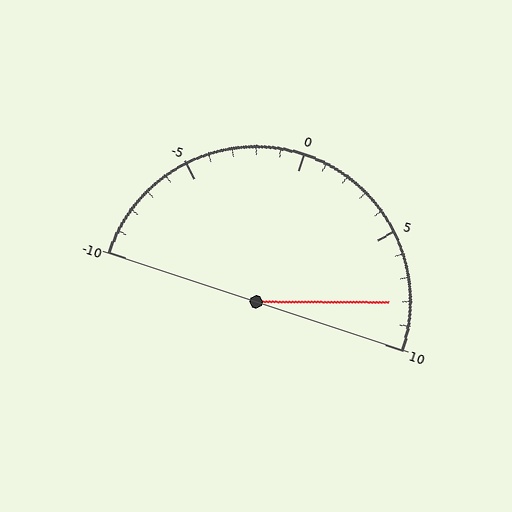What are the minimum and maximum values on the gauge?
The gauge ranges from -10 to 10.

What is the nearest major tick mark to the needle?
The nearest major tick mark is 10.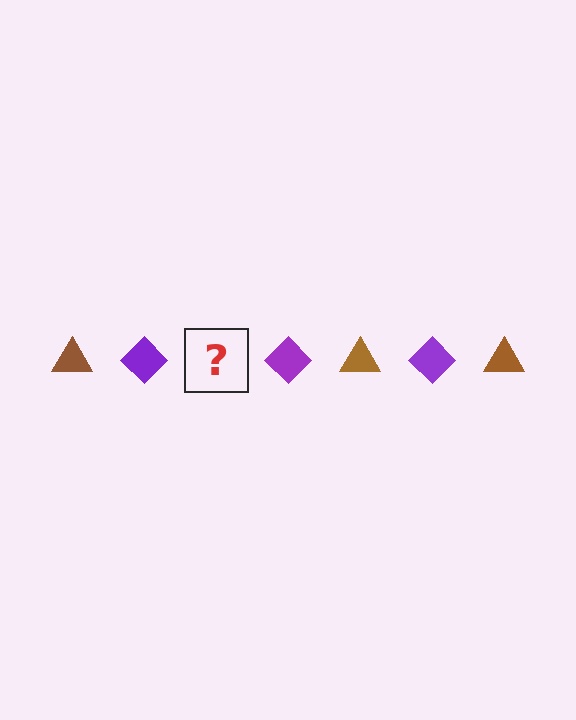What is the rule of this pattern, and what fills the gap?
The rule is that the pattern alternates between brown triangle and purple diamond. The gap should be filled with a brown triangle.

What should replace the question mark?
The question mark should be replaced with a brown triangle.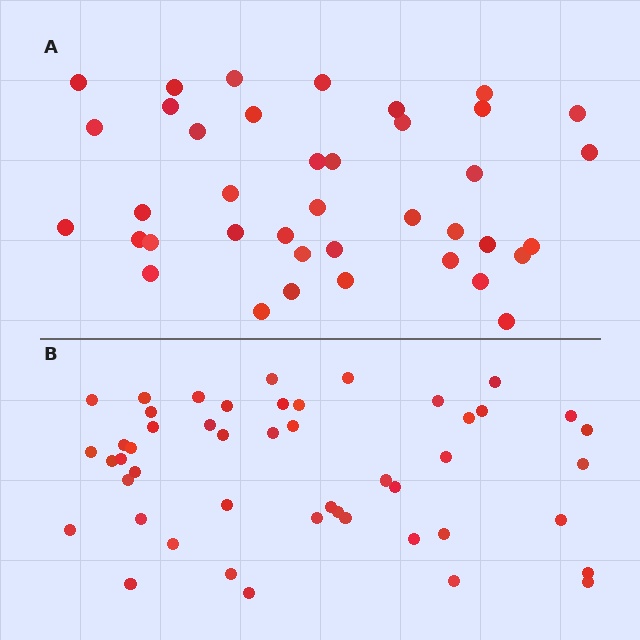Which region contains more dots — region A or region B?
Region B (the bottom region) has more dots.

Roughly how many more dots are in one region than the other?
Region B has roughly 8 or so more dots than region A.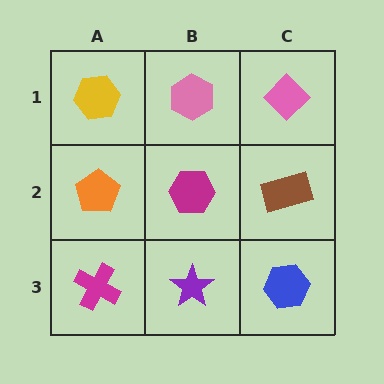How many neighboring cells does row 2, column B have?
4.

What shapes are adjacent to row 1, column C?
A brown rectangle (row 2, column C), a pink hexagon (row 1, column B).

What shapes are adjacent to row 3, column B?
A magenta hexagon (row 2, column B), a magenta cross (row 3, column A), a blue hexagon (row 3, column C).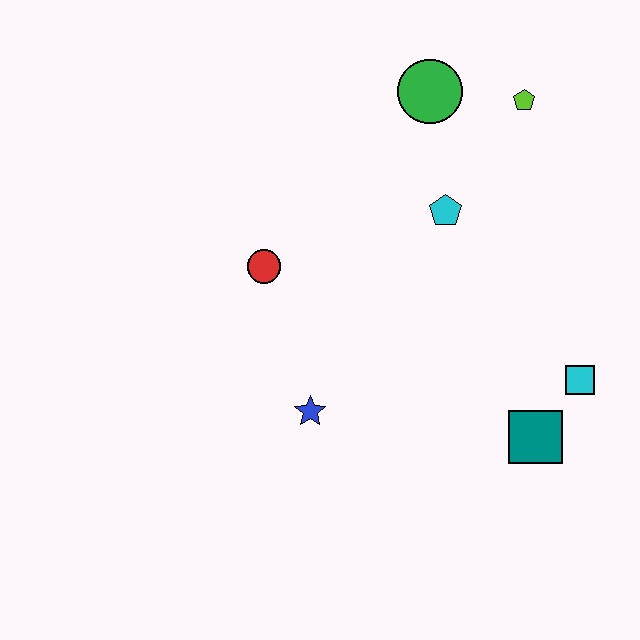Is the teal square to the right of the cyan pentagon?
Yes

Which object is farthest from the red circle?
The cyan square is farthest from the red circle.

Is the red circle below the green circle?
Yes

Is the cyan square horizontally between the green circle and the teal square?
No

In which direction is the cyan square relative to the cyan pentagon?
The cyan square is below the cyan pentagon.